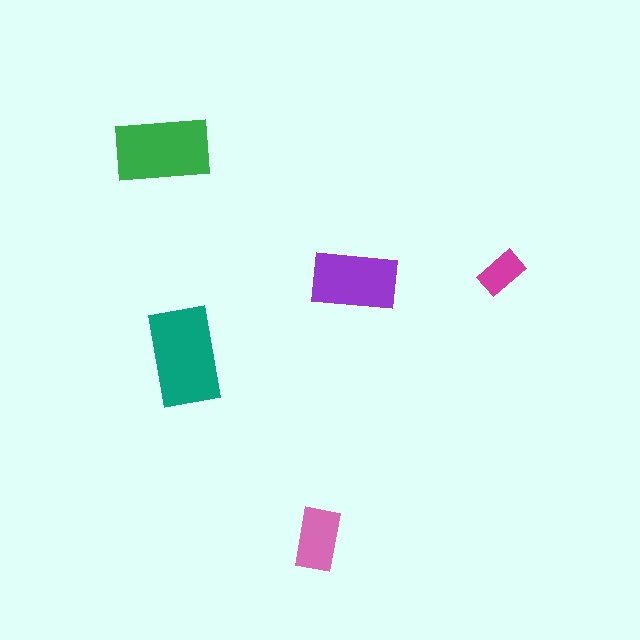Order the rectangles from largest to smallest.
the teal one, the green one, the purple one, the pink one, the magenta one.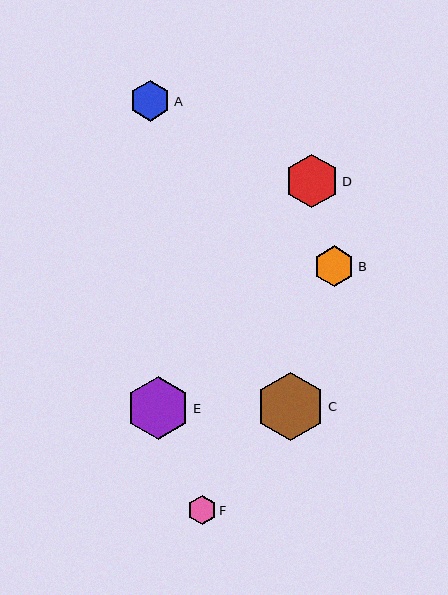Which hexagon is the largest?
Hexagon C is the largest with a size of approximately 69 pixels.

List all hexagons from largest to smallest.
From largest to smallest: C, E, D, A, B, F.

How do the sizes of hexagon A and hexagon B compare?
Hexagon A and hexagon B are approximately the same size.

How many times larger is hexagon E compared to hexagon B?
Hexagon E is approximately 1.6 times the size of hexagon B.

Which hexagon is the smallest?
Hexagon F is the smallest with a size of approximately 28 pixels.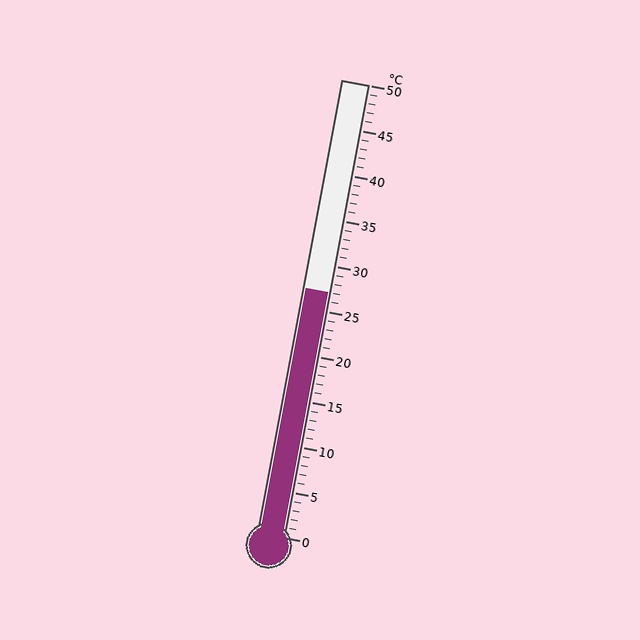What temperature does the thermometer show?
The thermometer shows approximately 27°C.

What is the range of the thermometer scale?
The thermometer scale ranges from 0°C to 50°C.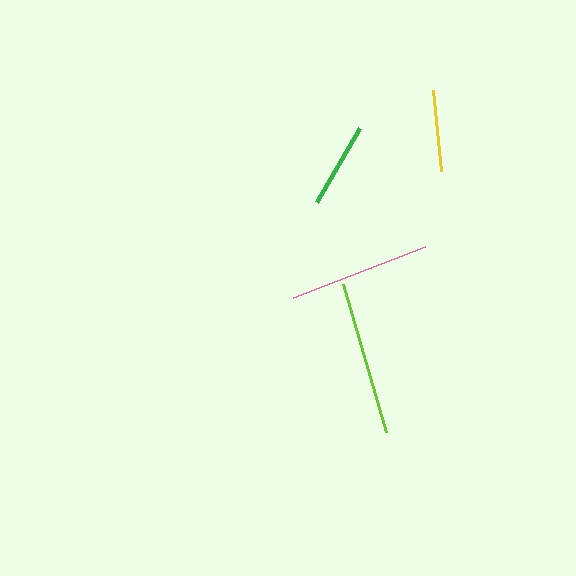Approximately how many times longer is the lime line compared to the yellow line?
The lime line is approximately 1.9 times the length of the yellow line.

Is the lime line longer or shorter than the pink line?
The lime line is longer than the pink line.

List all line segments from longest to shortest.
From longest to shortest: lime, pink, green, yellow.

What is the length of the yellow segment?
The yellow segment is approximately 81 pixels long.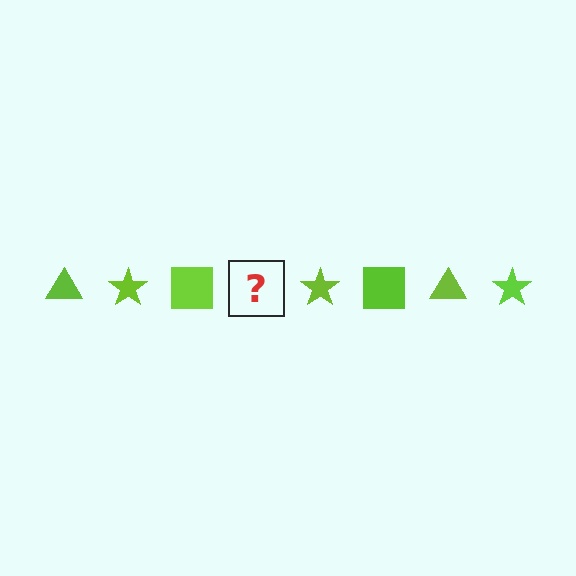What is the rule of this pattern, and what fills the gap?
The rule is that the pattern cycles through triangle, star, square shapes in lime. The gap should be filled with a lime triangle.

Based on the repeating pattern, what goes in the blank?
The blank should be a lime triangle.